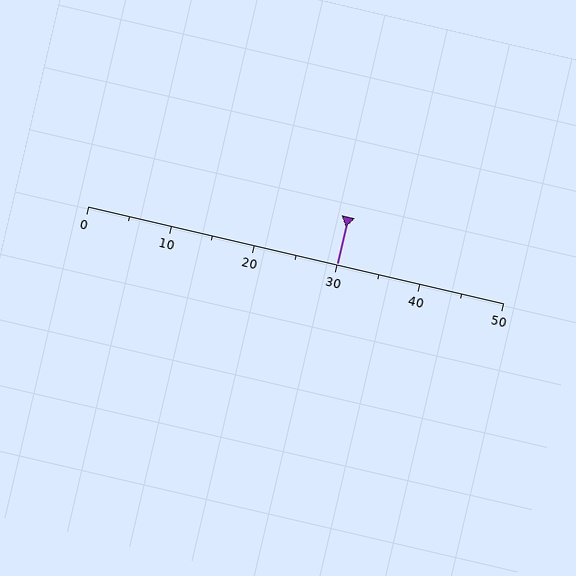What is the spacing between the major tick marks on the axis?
The major ticks are spaced 10 apart.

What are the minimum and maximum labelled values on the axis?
The axis runs from 0 to 50.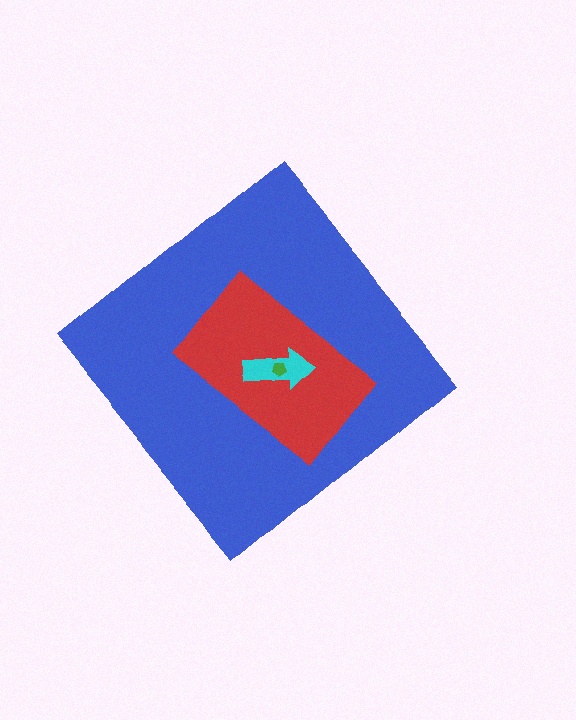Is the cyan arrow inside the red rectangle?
Yes.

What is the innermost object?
The green pentagon.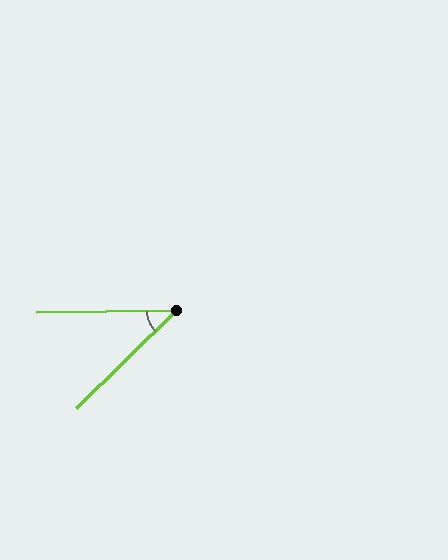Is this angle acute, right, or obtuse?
It is acute.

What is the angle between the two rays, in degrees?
Approximately 44 degrees.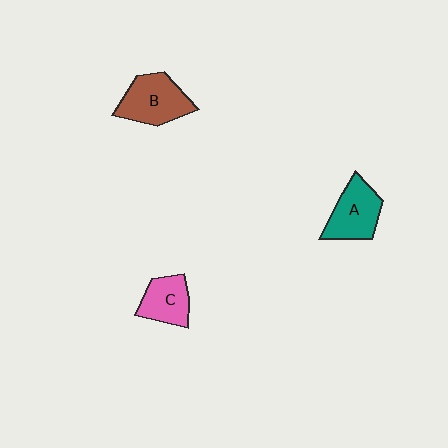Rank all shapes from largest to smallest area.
From largest to smallest: B (brown), A (teal), C (pink).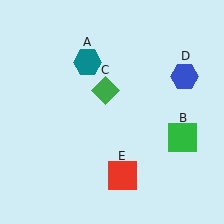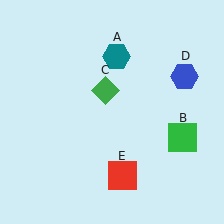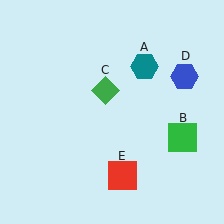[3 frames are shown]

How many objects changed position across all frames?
1 object changed position: teal hexagon (object A).